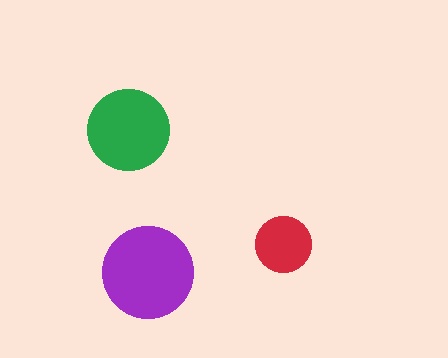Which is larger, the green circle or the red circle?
The green one.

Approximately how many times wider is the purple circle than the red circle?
About 1.5 times wider.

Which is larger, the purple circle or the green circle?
The purple one.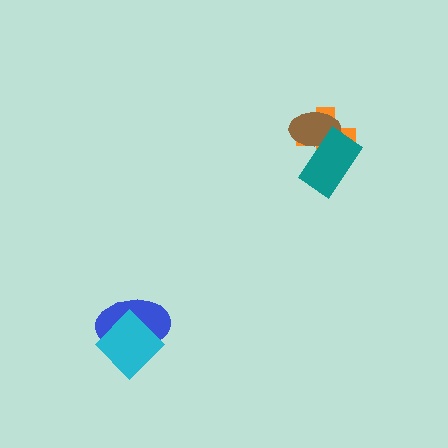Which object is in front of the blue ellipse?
The cyan diamond is in front of the blue ellipse.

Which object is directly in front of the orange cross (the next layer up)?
The brown ellipse is directly in front of the orange cross.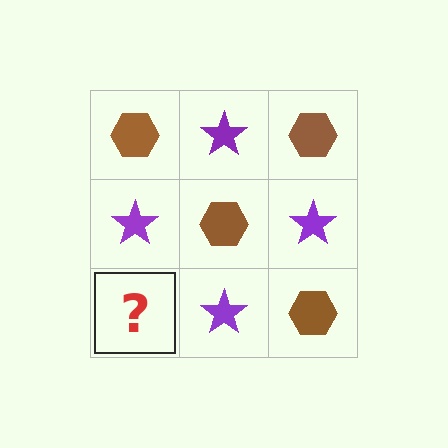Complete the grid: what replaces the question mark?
The question mark should be replaced with a brown hexagon.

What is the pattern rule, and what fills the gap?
The rule is that it alternates brown hexagon and purple star in a checkerboard pattern. The gap should be filled with a brown hexagon.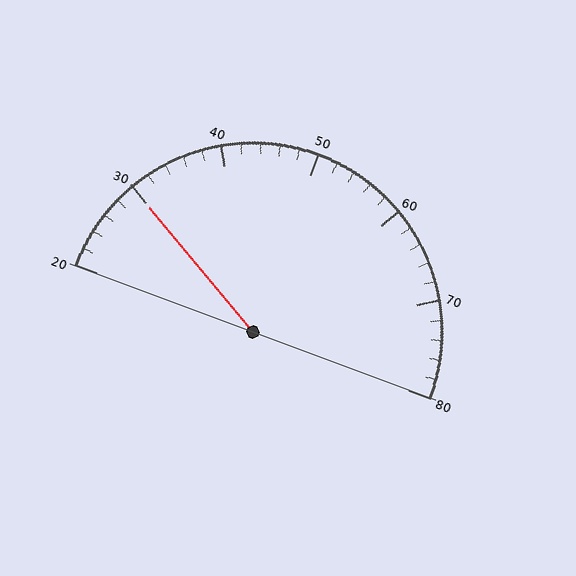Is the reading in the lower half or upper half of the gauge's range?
The reading is in the lower half of the range (20 to 80).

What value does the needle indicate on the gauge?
The needle indicates approximately 30.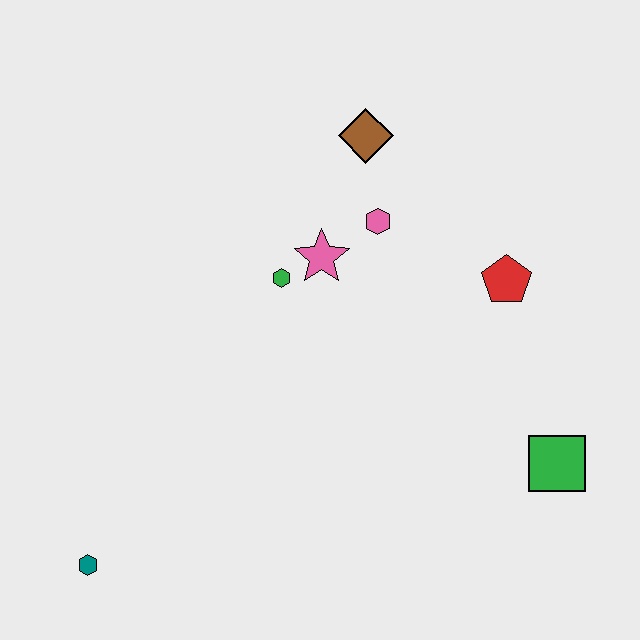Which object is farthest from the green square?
The teal hexagon is farthest from the green square.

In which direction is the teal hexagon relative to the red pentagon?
The teal hexagon is to the left of the red pentagon.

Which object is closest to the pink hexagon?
The pink star is closest to the pink hexagon.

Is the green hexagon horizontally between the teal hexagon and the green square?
Yes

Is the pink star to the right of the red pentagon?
No